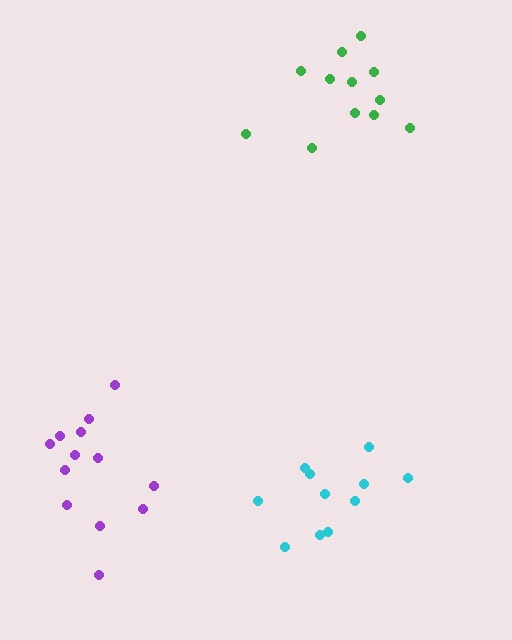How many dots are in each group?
Group 1: 11 dots, Group 2: 12 dots, Group 3: 13 dots (36 total).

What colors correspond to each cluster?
The clusters are colored: cyan, green, purple.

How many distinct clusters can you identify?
There are 3 distinct clusters.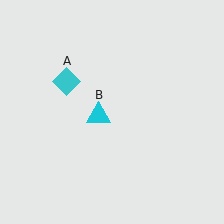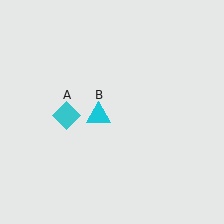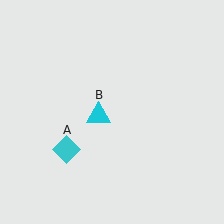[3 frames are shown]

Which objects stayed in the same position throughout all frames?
Cyan triangle (object B) remained stationary.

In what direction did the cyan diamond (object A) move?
The cyan diamond (object A) moved down.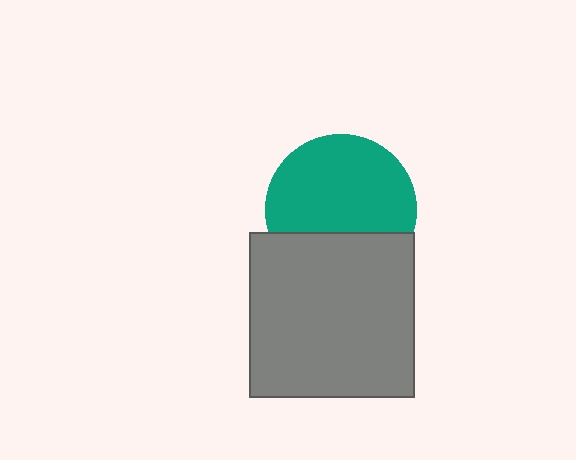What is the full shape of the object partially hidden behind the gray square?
The partially hidden object is a teal circle.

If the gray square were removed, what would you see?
You would see the complete teal circle.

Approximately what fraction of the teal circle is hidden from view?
Roughly 32% of the teal circle is hidden behind the gray square.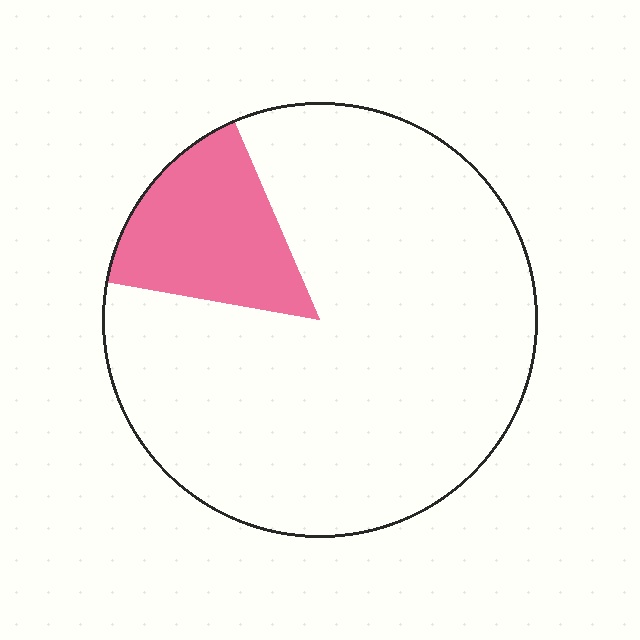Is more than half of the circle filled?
No.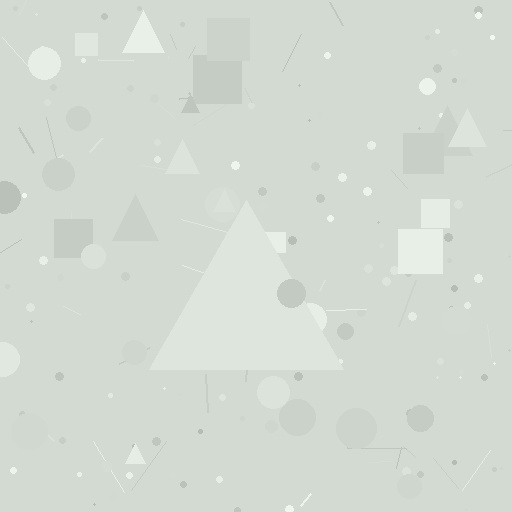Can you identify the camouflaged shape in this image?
The camouflaged shape is a triangle.